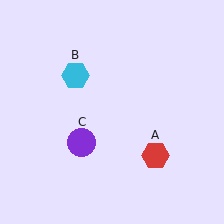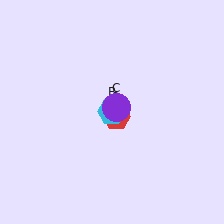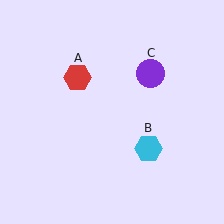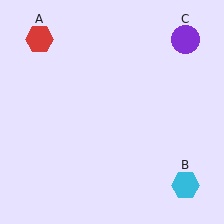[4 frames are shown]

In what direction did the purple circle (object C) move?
The purple circle (object C) moved up and to the right.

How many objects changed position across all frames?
3 objects changed position: red hexagon (object A), cyan hexagon (object B), purple circle (object C).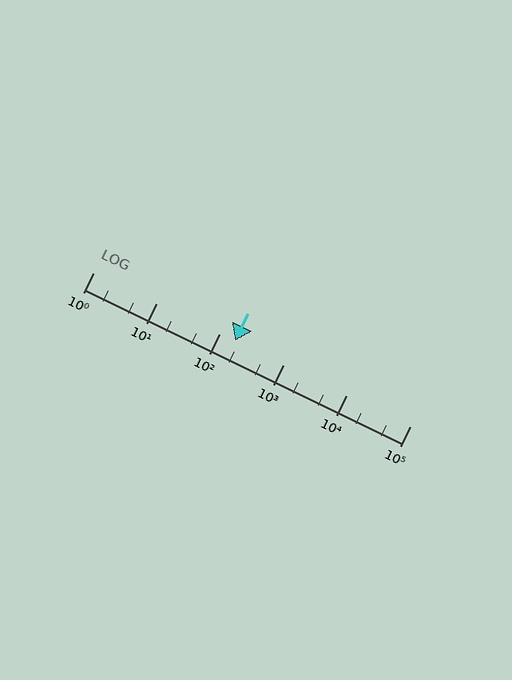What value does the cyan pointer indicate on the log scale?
The pointer indicates approximately 170.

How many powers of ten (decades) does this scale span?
The scale spans 5 decades, from 1 to 100000.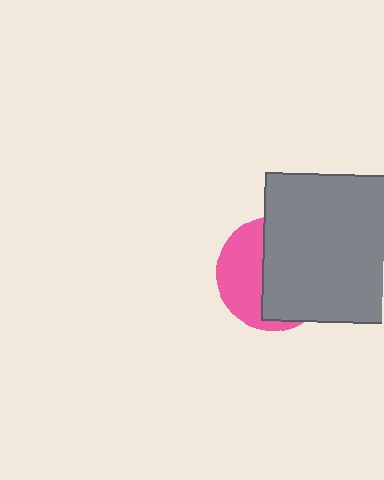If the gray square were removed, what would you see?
You would see the complete pink circle.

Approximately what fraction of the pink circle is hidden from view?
Roughly 59% of the pink circle is hidden behind the gray square.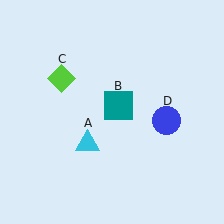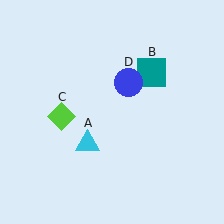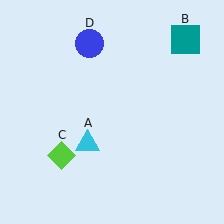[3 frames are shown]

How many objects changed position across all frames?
3 objects changed position: teal square (object B), lime diamond (object C), blue circle (object D).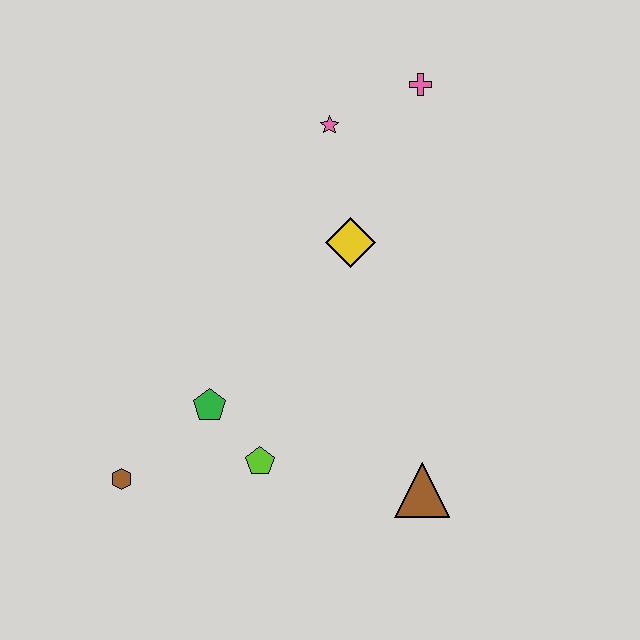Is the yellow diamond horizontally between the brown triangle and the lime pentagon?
Yes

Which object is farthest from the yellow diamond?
The brown hexagon is farthest from the yellow diamond.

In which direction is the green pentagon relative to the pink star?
The green pentagon is below the pink star.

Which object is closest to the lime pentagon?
The green pentagon is closest to the lime pentagon.